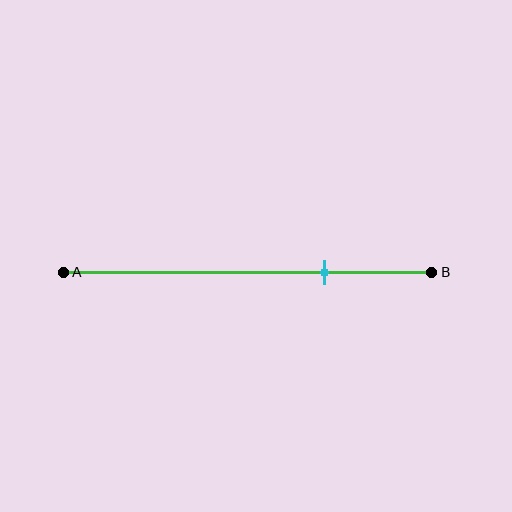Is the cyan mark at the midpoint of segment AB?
No, the mark is at about 70% from A, not at the 50% midpoint.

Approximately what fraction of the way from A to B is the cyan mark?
The cyan mark is approximately 70% of the way from A to B.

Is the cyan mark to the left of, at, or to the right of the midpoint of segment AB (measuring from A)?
The cyan mark is to the right of the midpoint of segment AB.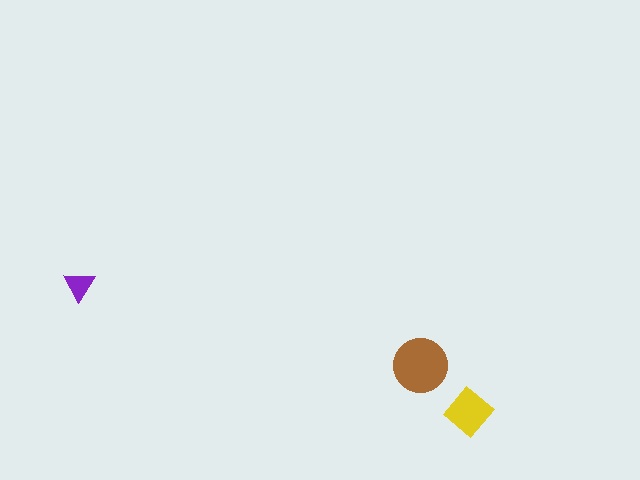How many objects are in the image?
There are 3 objects in the image.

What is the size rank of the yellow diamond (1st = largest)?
2nd.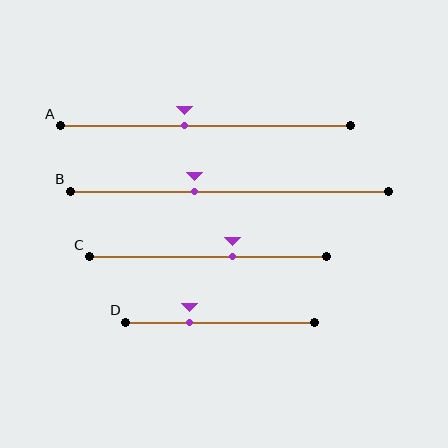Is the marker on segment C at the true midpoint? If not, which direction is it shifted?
No, the marker on segment C is shifted to the right by about 10% of the segment length.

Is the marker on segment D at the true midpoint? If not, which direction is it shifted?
No, the marker on segment D is shifted to the left by about 16% of the segment length.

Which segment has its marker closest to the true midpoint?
Segment A has its marker closest to the true midpoint.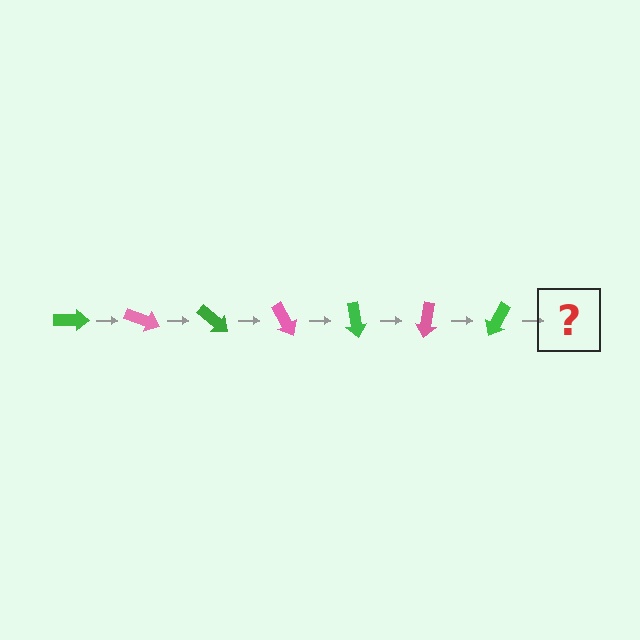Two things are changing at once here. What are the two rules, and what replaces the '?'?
The two rules are that it rotates 20 degrees each step and the color cycles through green and pink. The '?' should be a pink arrow, rotated 140 degrees from the start.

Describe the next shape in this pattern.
It should be a pink arrow, rotated 140 degrees from the start.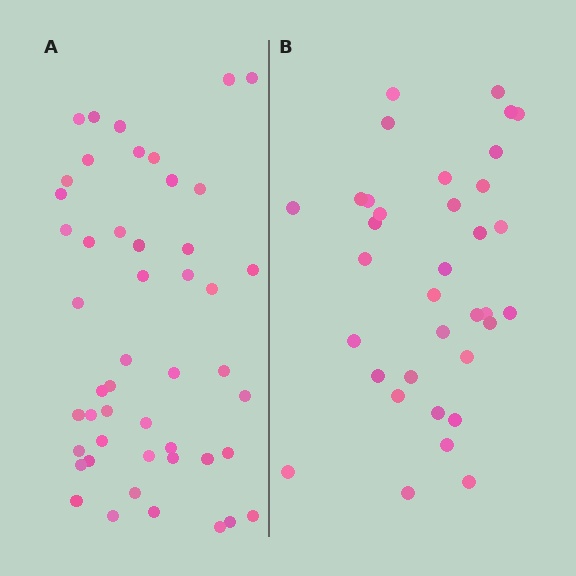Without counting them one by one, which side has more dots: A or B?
Region A (the left region) has more dots.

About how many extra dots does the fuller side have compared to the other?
Region A has approximately 15 more dots than region B.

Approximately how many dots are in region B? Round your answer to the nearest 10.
About 40 dots. (The exact count is 35, which rounds to 40.)